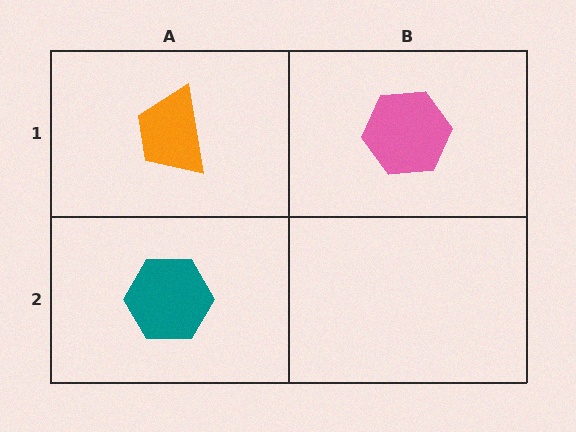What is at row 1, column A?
An orange trapezoid.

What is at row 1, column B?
A pink hexagon.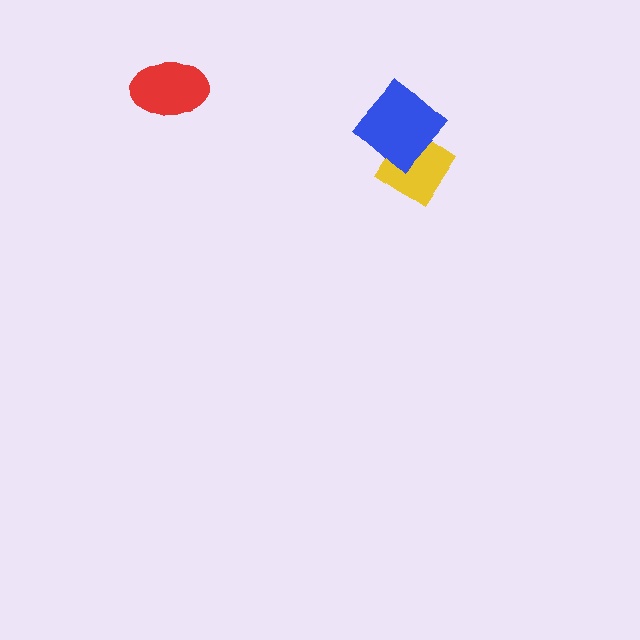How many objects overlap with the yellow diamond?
1 object overlaps with the yellow diamond.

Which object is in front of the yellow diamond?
The blue diamond is in front of the yellow diamond.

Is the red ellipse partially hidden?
No, no other shape covers it.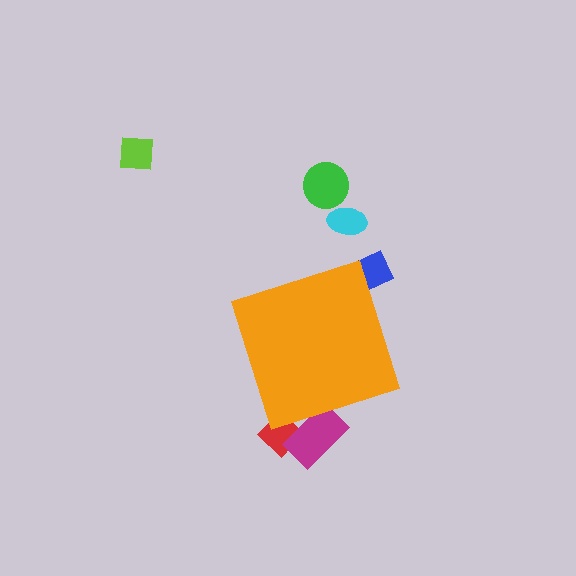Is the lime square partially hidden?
No, the lime square is fully visible.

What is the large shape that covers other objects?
An orange diamond.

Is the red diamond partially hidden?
Yes, the red diamond is partially hidden behind the orange diamond.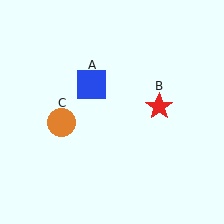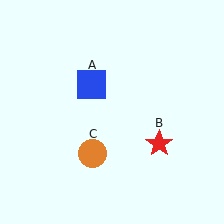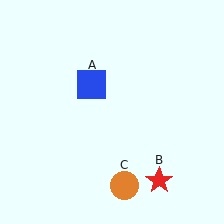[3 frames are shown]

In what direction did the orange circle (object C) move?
The orange circle (object C) moved down and to the right.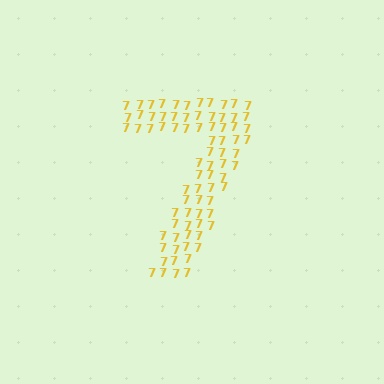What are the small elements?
The small elements are digit 7's.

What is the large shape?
The large shape is the digit 7.